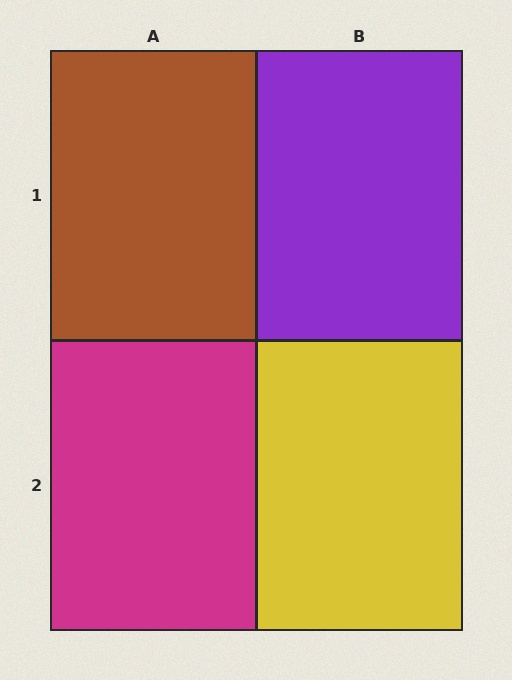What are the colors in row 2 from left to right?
Magenta, yellow.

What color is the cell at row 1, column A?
Brown.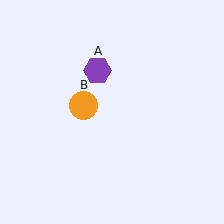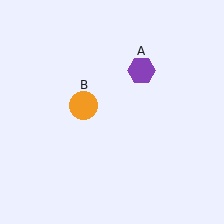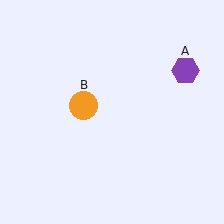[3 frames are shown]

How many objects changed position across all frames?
1 object changed position: purple hexagon (object A).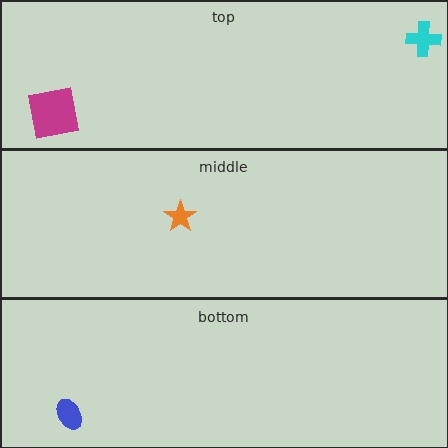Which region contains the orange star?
The middle region.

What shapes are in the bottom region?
The blue ellipse.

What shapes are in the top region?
The cyan cross, the magenta square.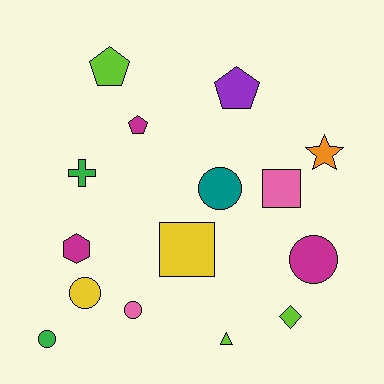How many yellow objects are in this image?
There are 2 yellow objects.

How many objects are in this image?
There are 15 objects.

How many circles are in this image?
There are 5 circles.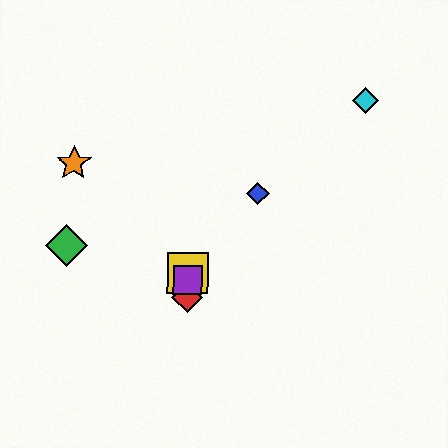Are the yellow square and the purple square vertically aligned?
Yes, both are at x≈188.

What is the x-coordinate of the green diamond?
The green diamond is at x≈66.